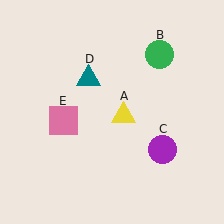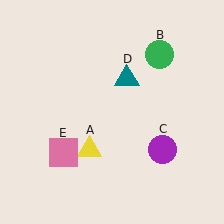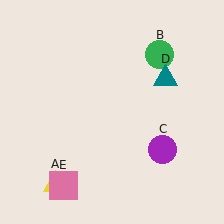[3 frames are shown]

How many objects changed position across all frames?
3 objects changed position: yellow triangle (object A), teal triangle (object D), pink square (object E).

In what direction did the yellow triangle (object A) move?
The yellow triangle (object A) moved down and to the left.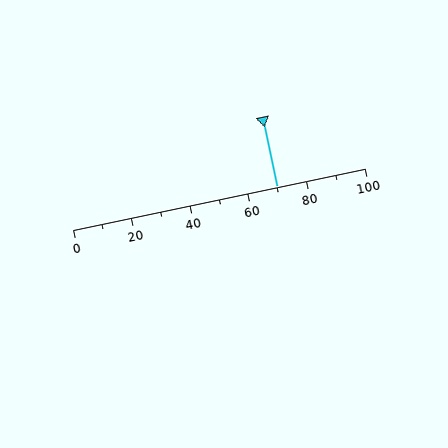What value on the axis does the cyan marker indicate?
The marker indicates approximately 70.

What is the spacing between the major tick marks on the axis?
The major ticks are spaced 20 apart.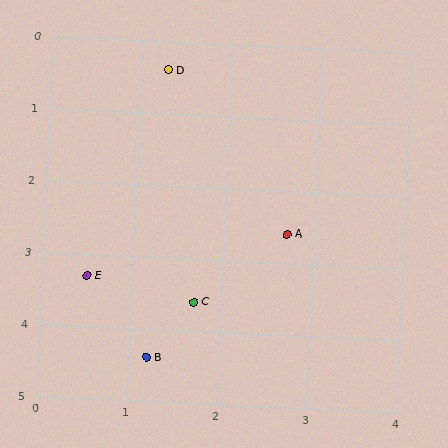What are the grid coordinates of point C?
Point C is at approximately (1.7, 3.6).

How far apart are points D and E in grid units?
Points D and E are about 3.0 grid units apart.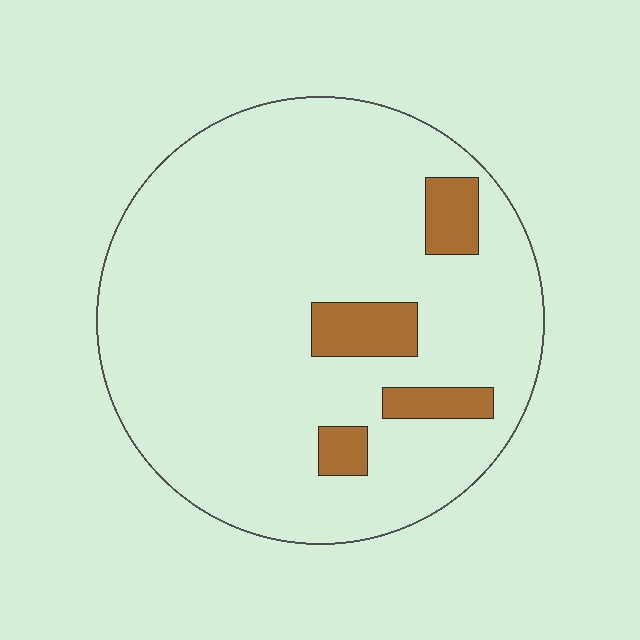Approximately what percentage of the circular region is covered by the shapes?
Approximately 10%.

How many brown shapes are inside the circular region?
4.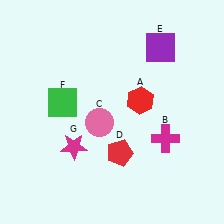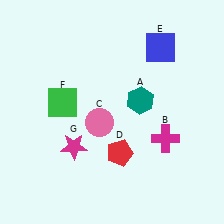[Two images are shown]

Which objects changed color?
A changed from red to teal. E changed from purple to blue.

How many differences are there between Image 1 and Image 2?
There are 2 differences between the two images.